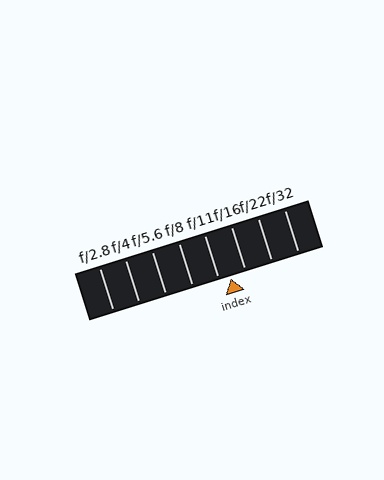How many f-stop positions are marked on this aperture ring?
There are 8 f-stop positions marked.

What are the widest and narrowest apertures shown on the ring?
The widest aperture shown is f/2.8 and the narrowest is f/32.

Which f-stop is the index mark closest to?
The index mark is closest to f/11.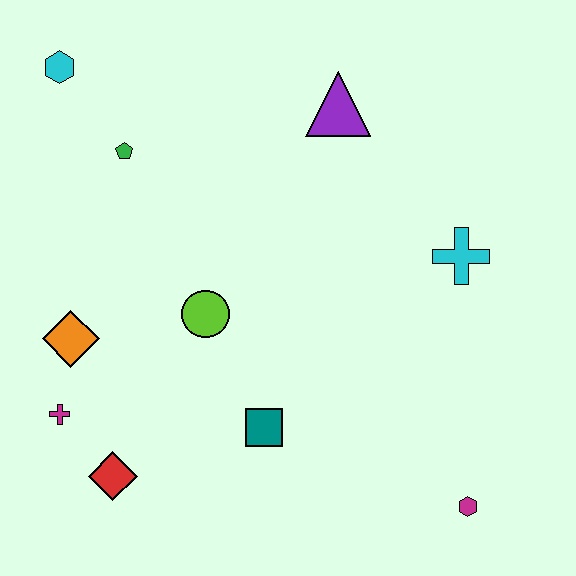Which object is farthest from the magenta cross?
The cyan cross is farthest from the magenta cross.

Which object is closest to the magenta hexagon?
The teal square is closest to the magenta hexagon.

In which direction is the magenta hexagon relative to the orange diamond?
The magenta hexagon is to the right of the orange diamond.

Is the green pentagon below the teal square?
No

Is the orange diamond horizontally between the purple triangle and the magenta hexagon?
No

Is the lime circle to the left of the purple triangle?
Yes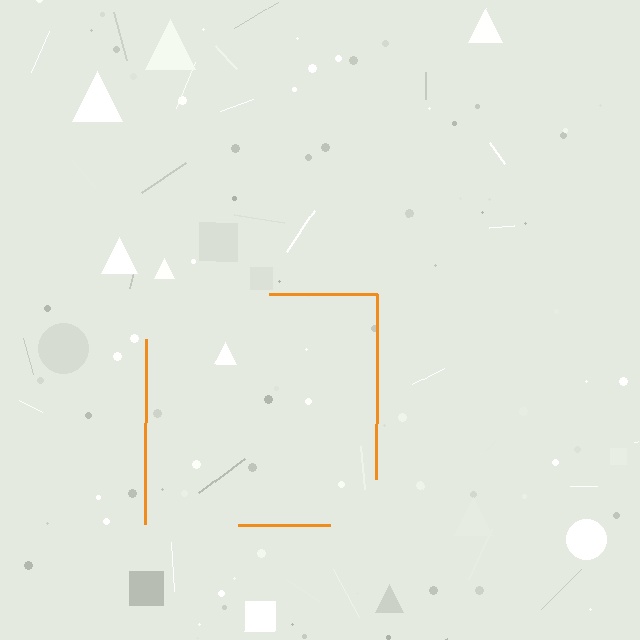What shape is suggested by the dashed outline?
The dashed outline suggests a square.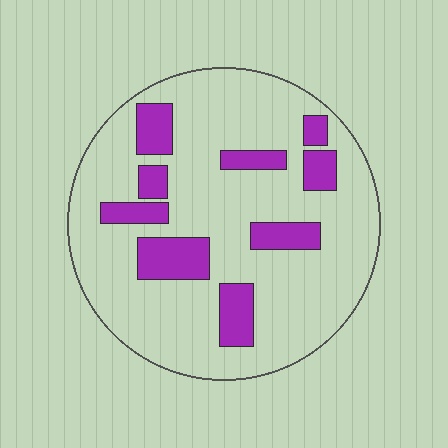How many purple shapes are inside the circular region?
9.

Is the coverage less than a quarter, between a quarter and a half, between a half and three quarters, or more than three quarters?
Less than a quarter.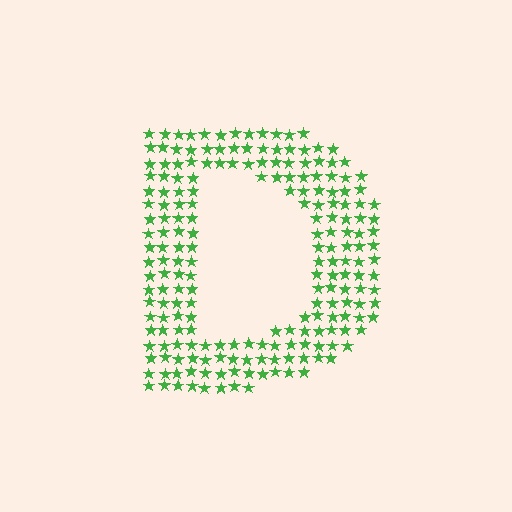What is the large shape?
The large shape is the letter D.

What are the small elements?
The small elements are stars.